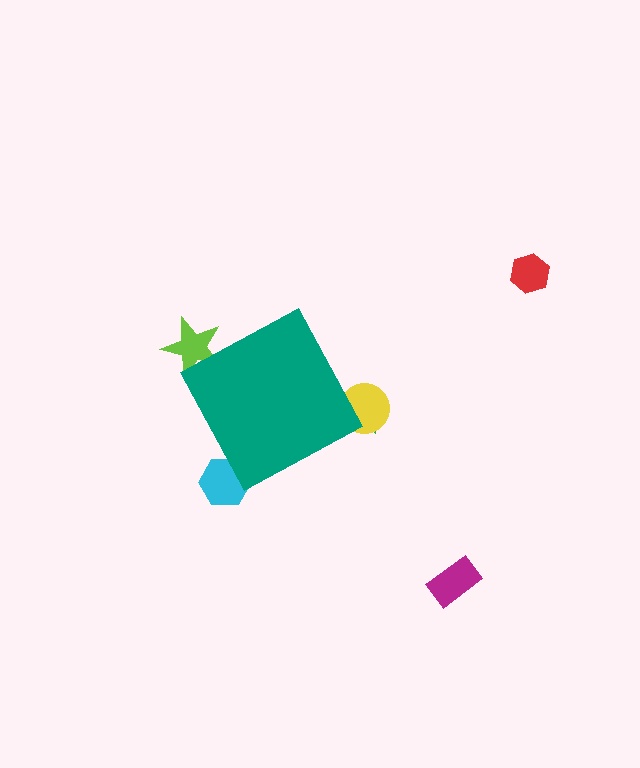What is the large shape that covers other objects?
A teal diamond.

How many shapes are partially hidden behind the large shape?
4 shapes are partially hidden.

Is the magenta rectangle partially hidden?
No, the magenta rectangle is fully visible.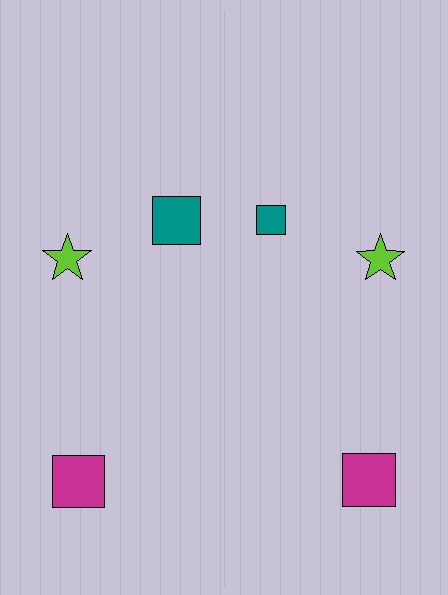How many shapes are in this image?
There are 6 shapes in this image.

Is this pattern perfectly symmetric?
No, the pattern is not perfectly symmetric. The teal square on the right side has a different size than its mirror counterpart.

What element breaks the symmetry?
The teal square on the right side has a different size than its mirror counterpart.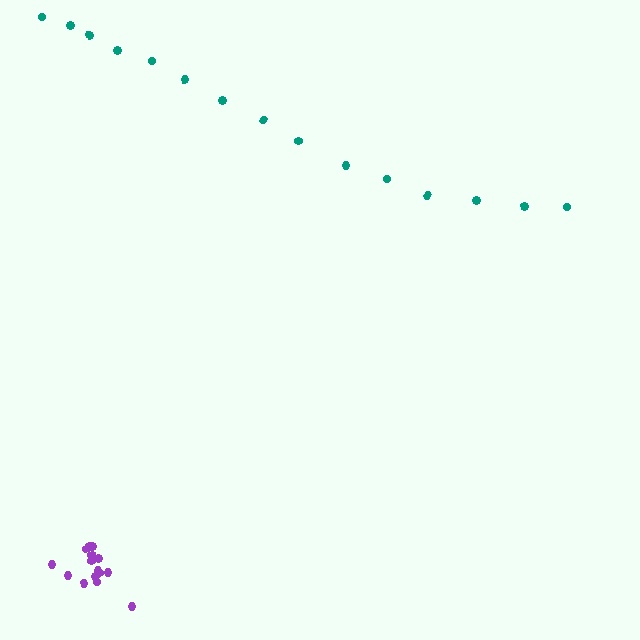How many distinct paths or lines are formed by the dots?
There are 2 distinct paths.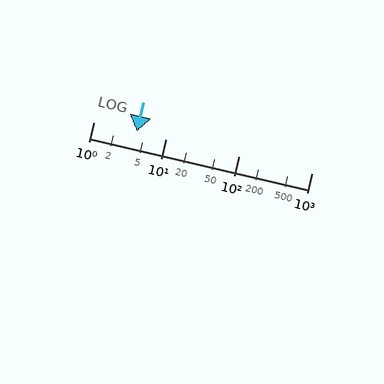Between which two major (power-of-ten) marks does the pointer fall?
The pointer is between 1 and 10.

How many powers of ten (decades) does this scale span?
The scale spans 3 decades, from 1 to 1000.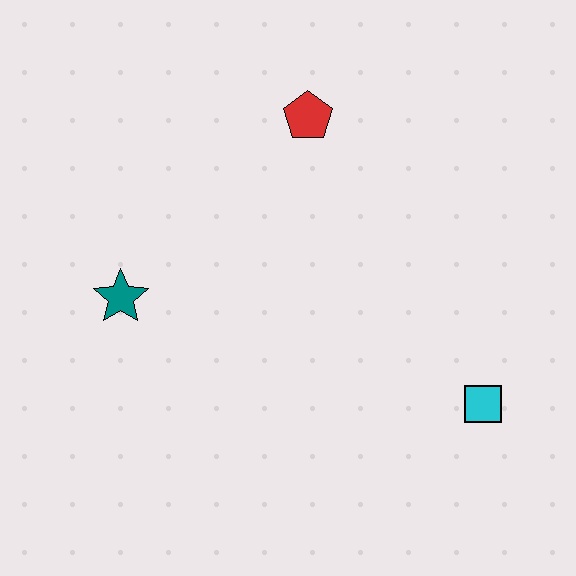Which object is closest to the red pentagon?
The teal star is closest to the red pentagon.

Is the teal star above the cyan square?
Yes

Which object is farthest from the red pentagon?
The cyan square is farthest from the red pentagon.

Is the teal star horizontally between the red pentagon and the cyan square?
No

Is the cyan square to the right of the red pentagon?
Yes